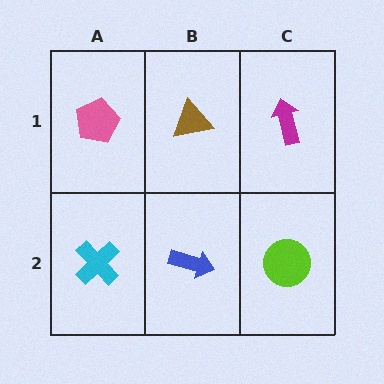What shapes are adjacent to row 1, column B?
A blue arrow (row 2, column B), a pink pentagon (row 1, column A), a magenta arrow (row 1, column C).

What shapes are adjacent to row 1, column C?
A lime circle (row 2, column C), a brown triangle (row 1, column B).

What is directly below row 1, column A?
A cyan cross.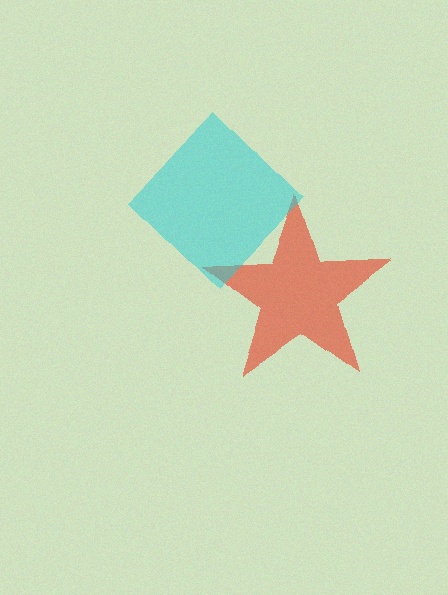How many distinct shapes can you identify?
There are 2 distinct shapes: a red star, a cyan diamond.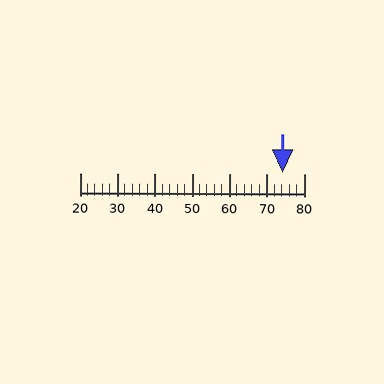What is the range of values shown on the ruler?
The ruler shows values from 20 to 80.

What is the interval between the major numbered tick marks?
The major tick marks are spaced 10 units apart.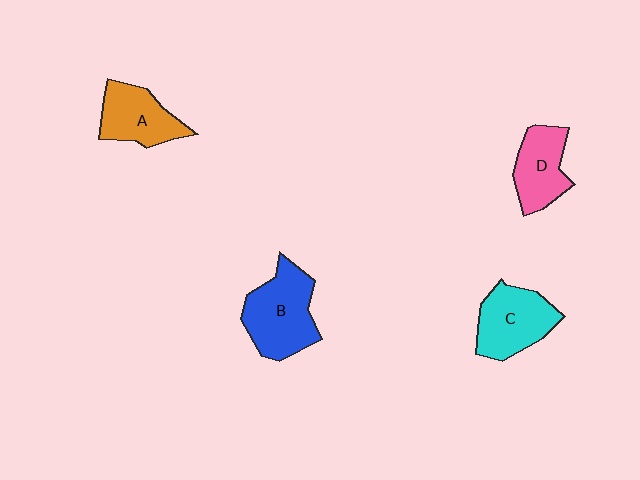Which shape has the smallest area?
Shape D (pink).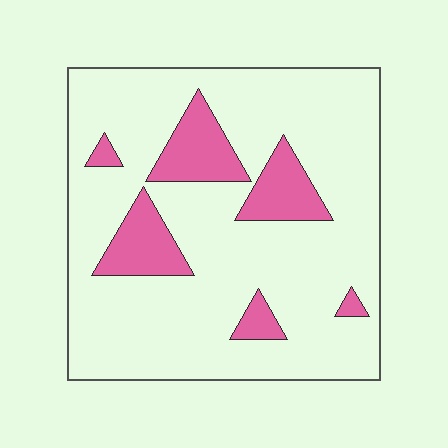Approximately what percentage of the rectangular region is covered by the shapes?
Approximately 15%.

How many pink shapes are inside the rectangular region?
6.